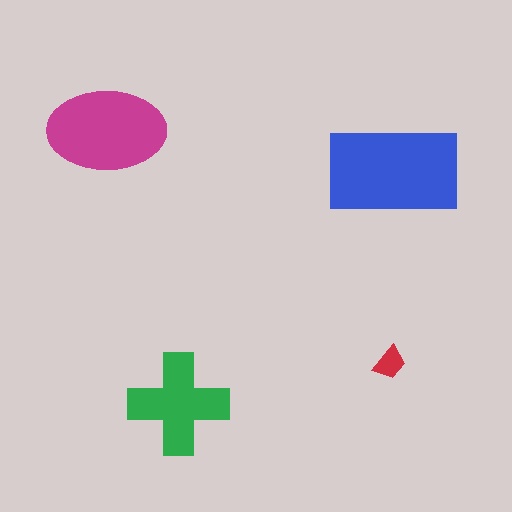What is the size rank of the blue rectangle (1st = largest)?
1st.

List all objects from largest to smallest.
The blue rectangle, the magenta ellipse, the green cross, the red trapezoid.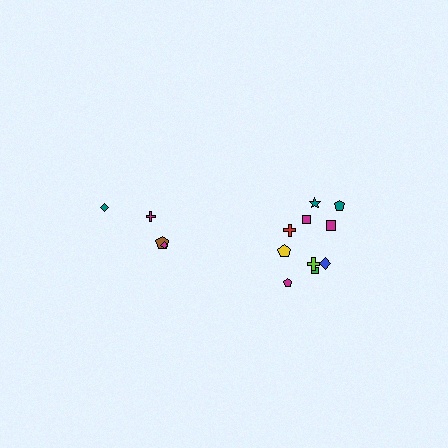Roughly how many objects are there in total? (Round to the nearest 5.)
Roughly 15 objects in total.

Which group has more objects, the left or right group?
The right group.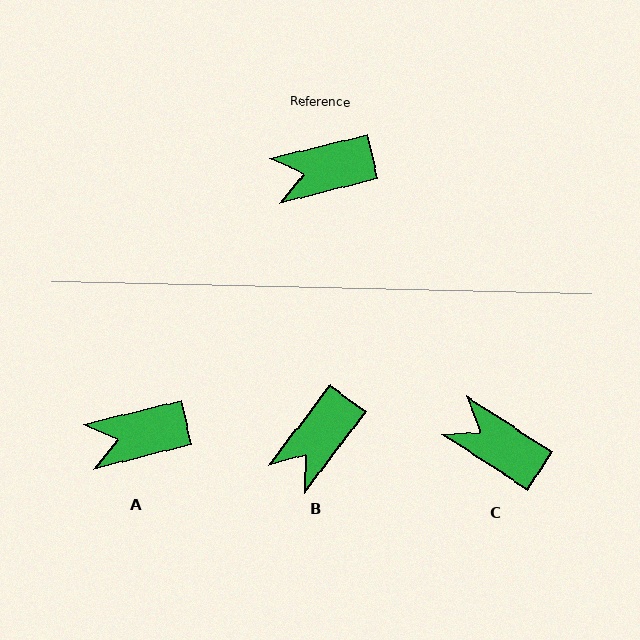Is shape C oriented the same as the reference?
No, it is off by about 47 degrees.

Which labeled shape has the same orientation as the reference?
A.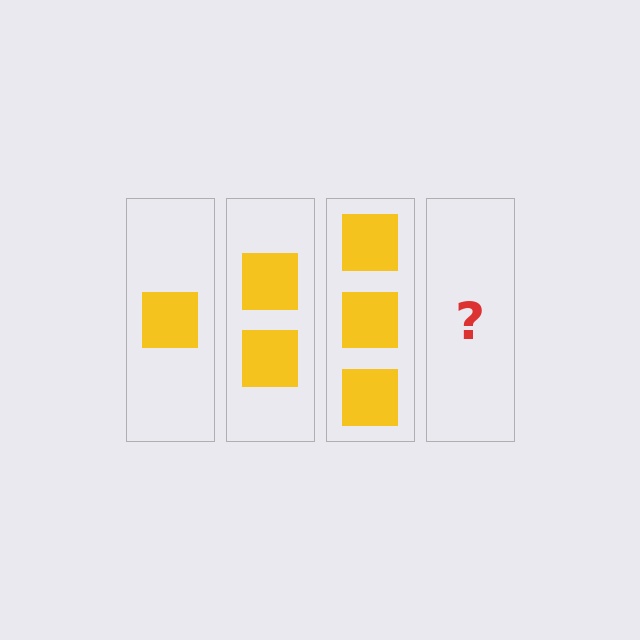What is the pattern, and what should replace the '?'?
The pattern is that each step adds one more square. The '?' should be 4 squares.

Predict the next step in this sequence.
The next step is 4 squares.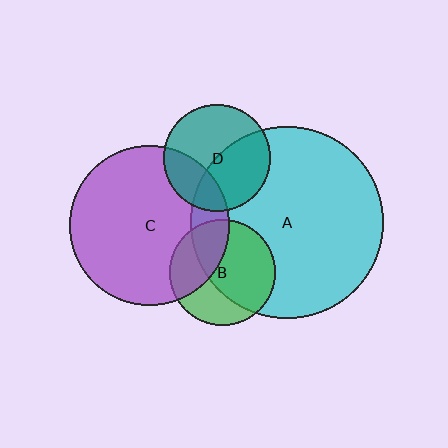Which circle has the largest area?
Circle A (cyan).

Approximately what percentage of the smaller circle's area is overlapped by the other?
Approximately 45%.